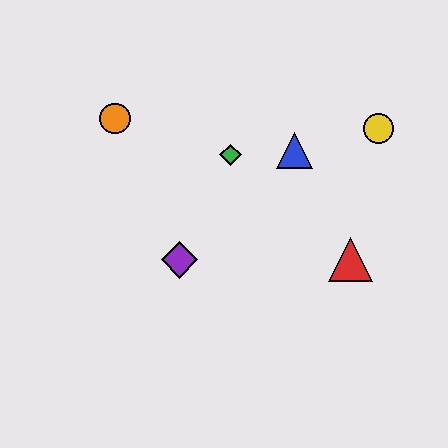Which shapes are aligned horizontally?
The red triangle, the purple diamond are aligned horizontally.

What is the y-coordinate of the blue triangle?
The blue triangle is at y≈150.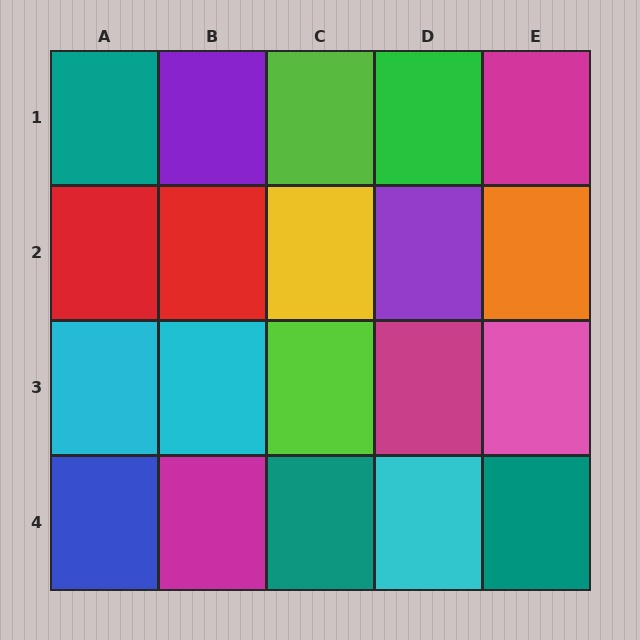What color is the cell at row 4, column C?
Teal.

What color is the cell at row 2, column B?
Red.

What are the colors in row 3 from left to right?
Cyan, cyan, lime, magenta, pink.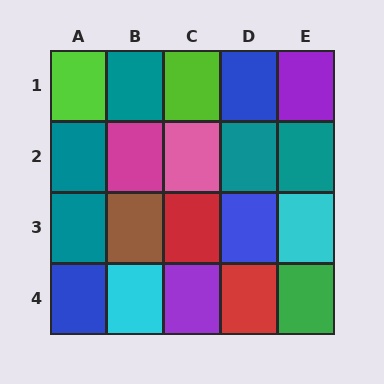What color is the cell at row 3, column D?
Blue.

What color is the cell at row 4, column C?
Purple.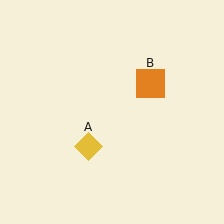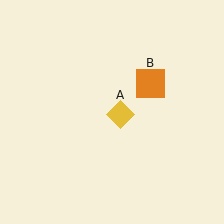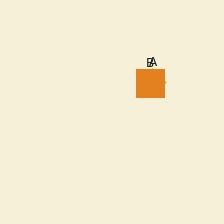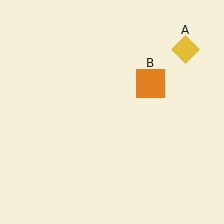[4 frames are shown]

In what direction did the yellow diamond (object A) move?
The yellow diamond (object A) moved up and to the right.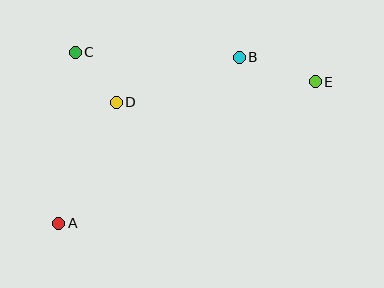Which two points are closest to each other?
Points C and D are closest to each other.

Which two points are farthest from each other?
Points A and E are farthest from each other.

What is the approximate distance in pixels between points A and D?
The distance between A and D is approximately 134 pixels.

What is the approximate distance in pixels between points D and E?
The distance between D and E is approximately 200 pixels.